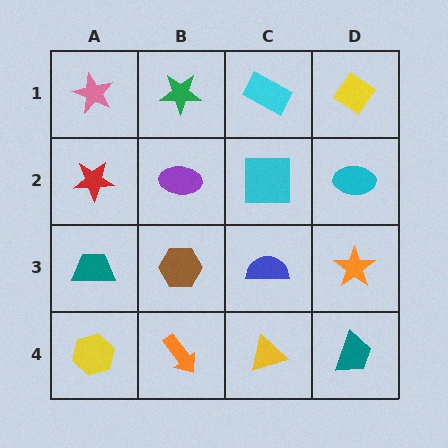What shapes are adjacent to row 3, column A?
A red star (row 2, column A), a yellow hexagon (row 4, column A), a brown hexagon (row 3, column B).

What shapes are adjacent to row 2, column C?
A cyan rectangle (row 1, column C), a blue semicircle (row 3, column C), a purple ellipse (row 2, column B), a cyan ellipse (row 2, column D).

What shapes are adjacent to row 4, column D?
An orange star (row 3, column D), a yellow triangle (row 4, column C).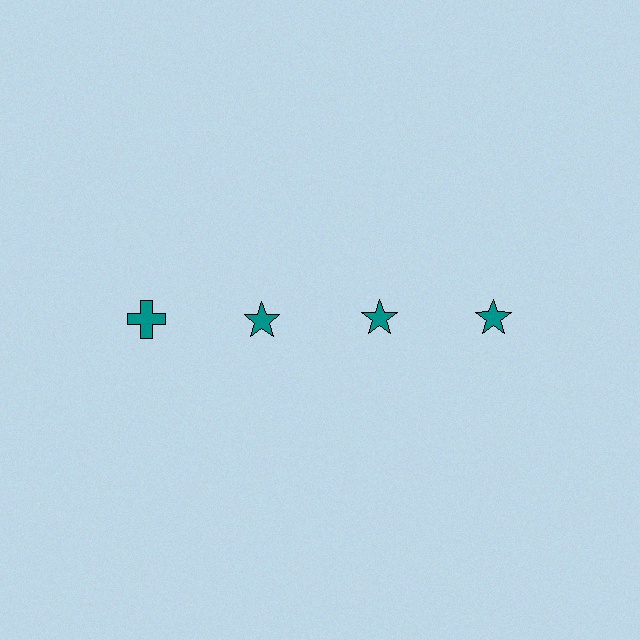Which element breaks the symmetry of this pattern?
The teal cross in the top row, leftmost column breaks the symmetry. All other shapes are teal stars.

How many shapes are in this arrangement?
There are 4 shapes arranged in a grid pattern.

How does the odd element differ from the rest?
It has a different shape: cross instead of star.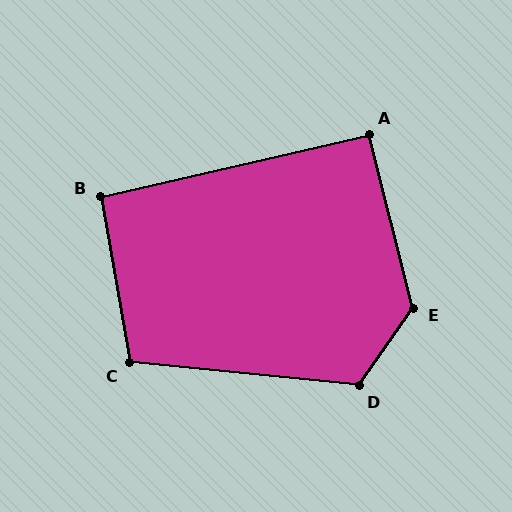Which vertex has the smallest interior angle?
A, at approximately 91 degrees.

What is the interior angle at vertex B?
Approximately 93 degrees (approximately right).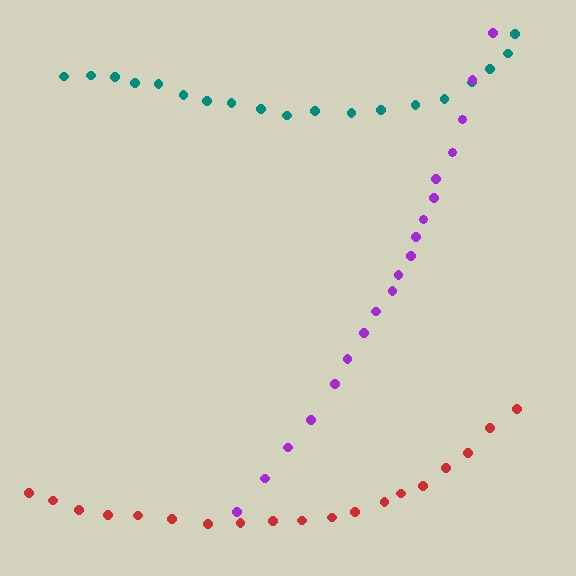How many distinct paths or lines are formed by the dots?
There are 3 distinct paths.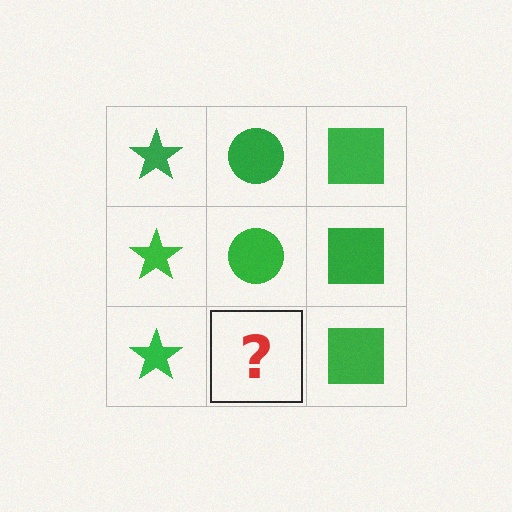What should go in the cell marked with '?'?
The missing cell should contain a green circle.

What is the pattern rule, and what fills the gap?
The rule is that each column has a consistent shape. The gap should be filled with a green circle.